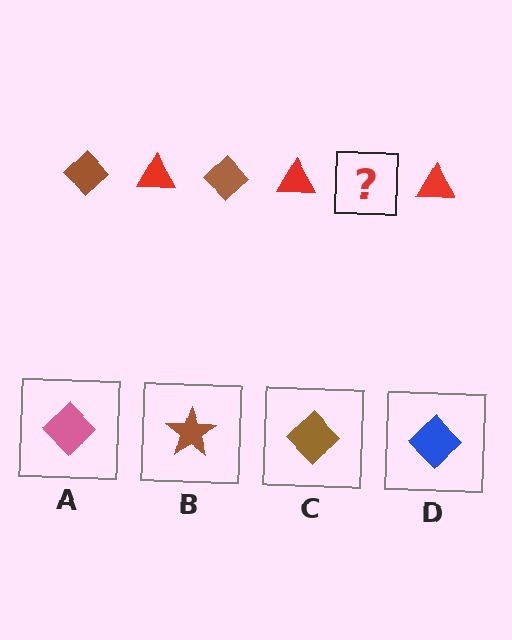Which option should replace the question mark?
Option C.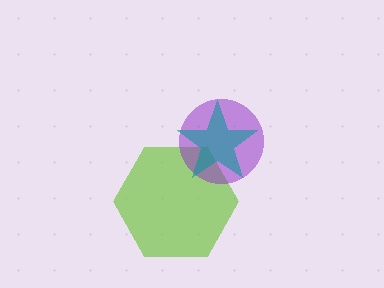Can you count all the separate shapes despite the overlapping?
Yes, there are 3 separate shapes.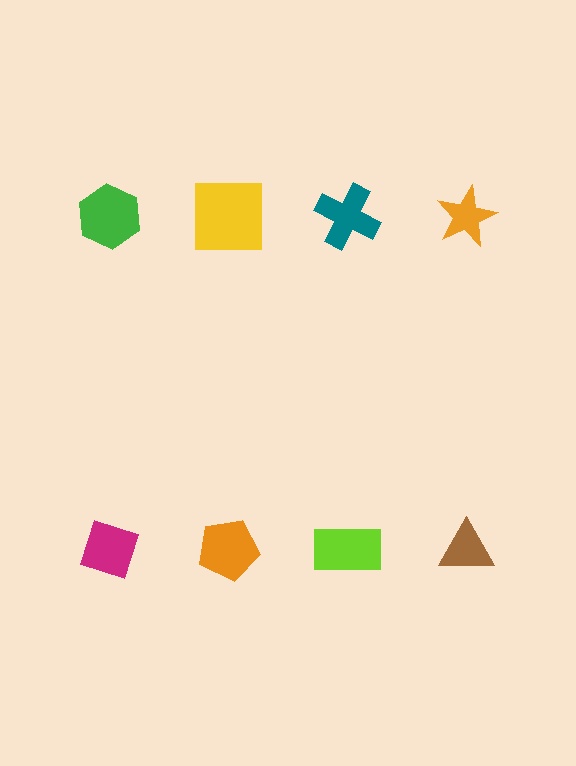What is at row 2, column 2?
An orange pentagon.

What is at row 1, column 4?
An orange star.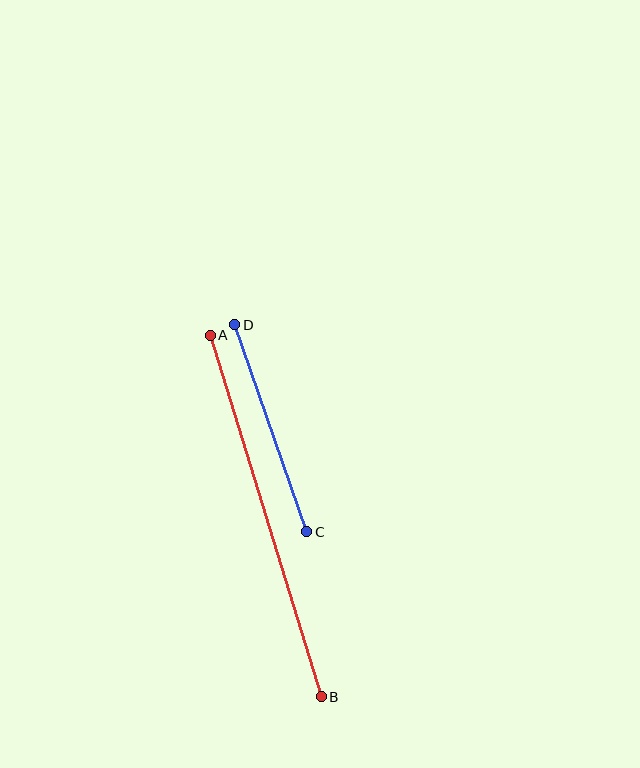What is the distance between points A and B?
The distance is approximately 378 pixels.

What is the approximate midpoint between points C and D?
The midpoint is at approximately (271, 428) pixels.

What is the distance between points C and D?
The distance is approximately 219 pixels.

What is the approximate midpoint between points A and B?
The midpoint is at approximately (266, 516) pixels.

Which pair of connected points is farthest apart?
Points A and B are farthest apart.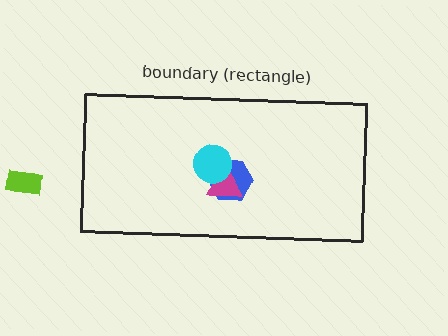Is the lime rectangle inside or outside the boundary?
Outside.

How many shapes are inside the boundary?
3 inside, 1 outside.